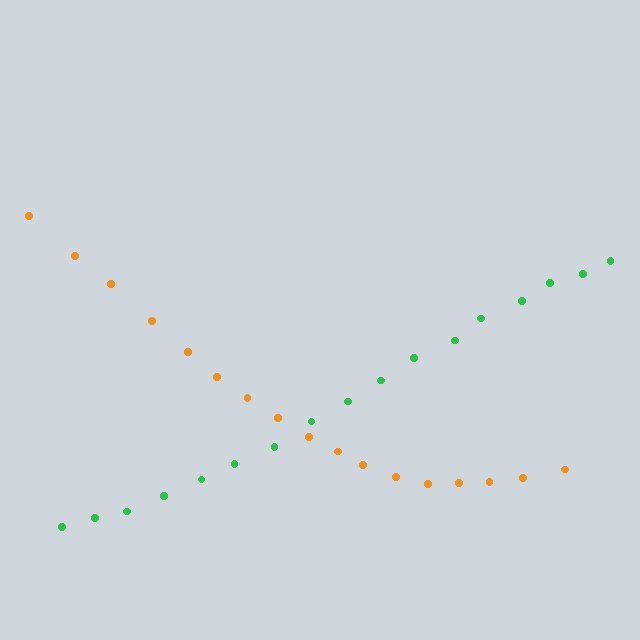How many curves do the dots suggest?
There are 2 distinct paths.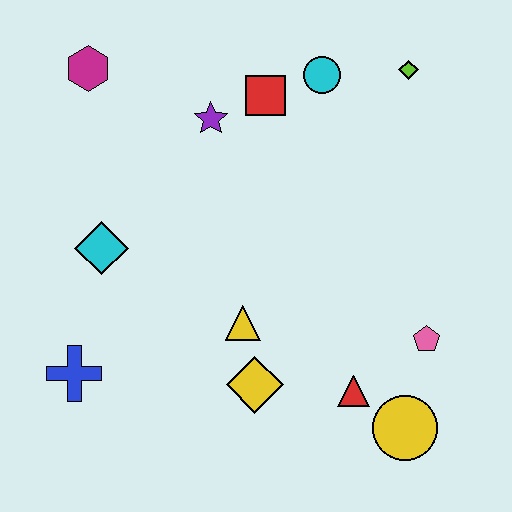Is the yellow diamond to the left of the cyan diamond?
No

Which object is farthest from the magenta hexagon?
The yellow circle is farthest from the magenta hexagon.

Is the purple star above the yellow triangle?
Yes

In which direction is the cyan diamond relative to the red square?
The cyan diamond is to the left of the red square.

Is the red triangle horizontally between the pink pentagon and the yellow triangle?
Yes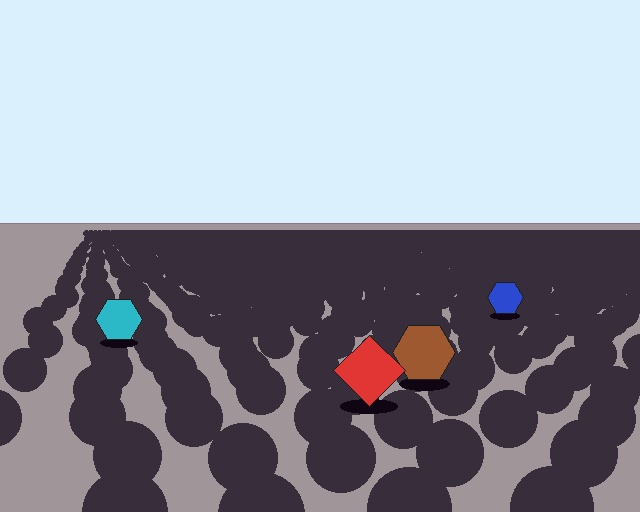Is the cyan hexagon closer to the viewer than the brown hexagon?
No. The brown hexagon is closer — you can tell from the texture gradient: the ground texture is coarser near it.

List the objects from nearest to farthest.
From nearest to farthest: the red diamond, the brown hexagon, the cyan hexagon, the blue hexagon.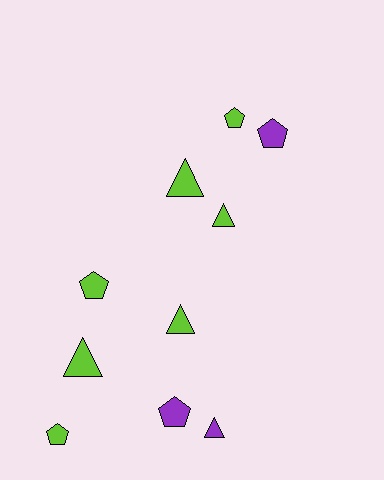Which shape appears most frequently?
Triangle, with 5 objects.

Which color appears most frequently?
Lime, with 7 objects.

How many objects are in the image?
There are 10 objects.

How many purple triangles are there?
There is 1 purple triangle.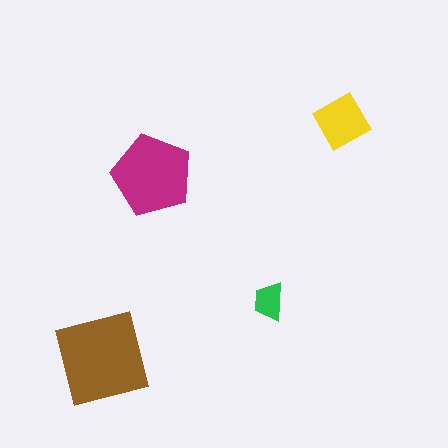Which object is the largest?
The brown square.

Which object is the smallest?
The green trapezoid.